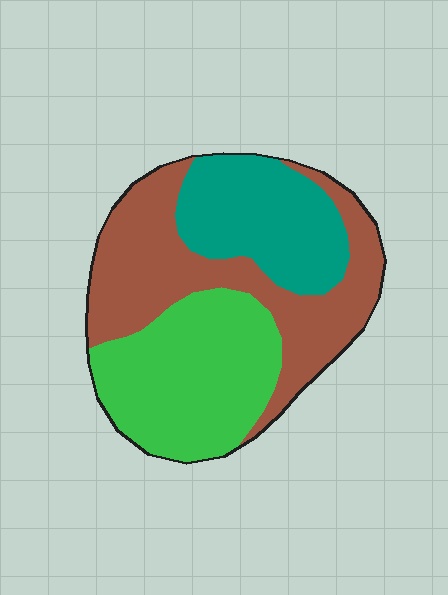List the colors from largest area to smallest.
From largest to smallest: brown, green, teal.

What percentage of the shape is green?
Green covers about 35% of the shape.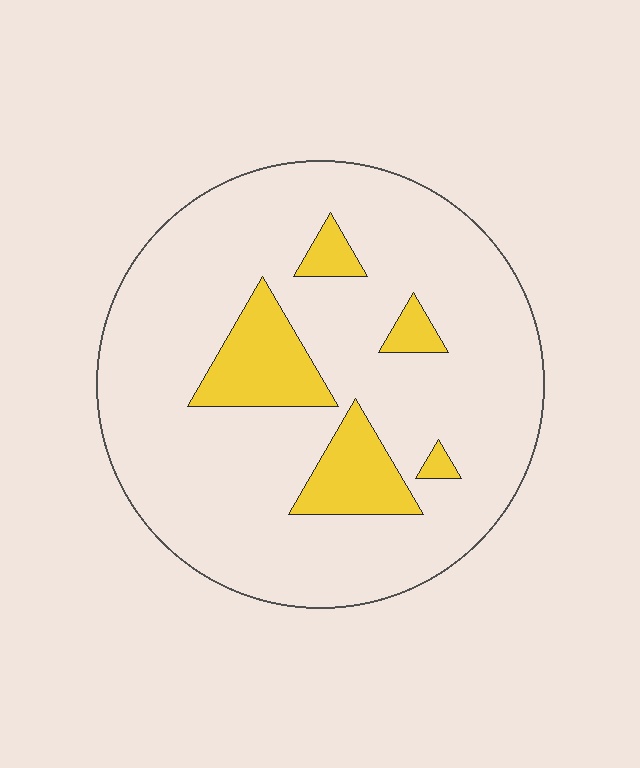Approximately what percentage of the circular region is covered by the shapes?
Approximately 15%.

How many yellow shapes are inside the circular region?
5.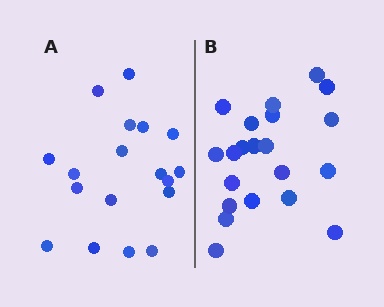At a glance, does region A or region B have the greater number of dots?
Region B (the right region) has more dots.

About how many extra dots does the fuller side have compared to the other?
Region B has just a few more — roughly 2 or 3 more dots than region A.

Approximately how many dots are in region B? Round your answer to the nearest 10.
About 20 dots. (The exact count is 21, which rounds to 20.)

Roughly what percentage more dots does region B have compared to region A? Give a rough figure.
About 15% more.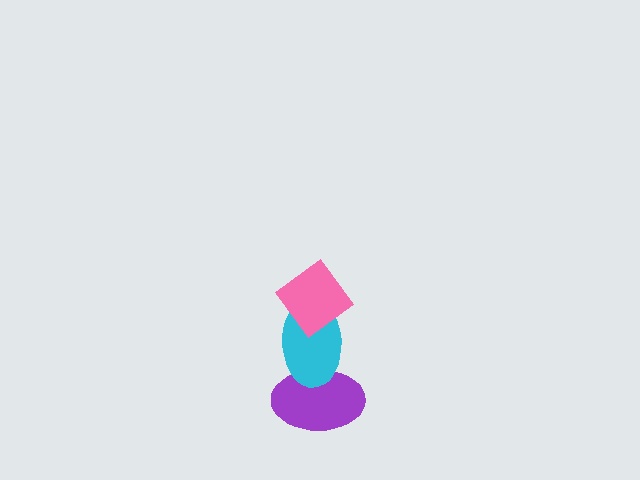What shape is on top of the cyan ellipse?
The pink diamond is on top of the cyan ellipse.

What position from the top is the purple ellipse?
The purple ellipse is 3rd from the top.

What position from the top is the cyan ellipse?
The cyan ellipse is 2nd from the top.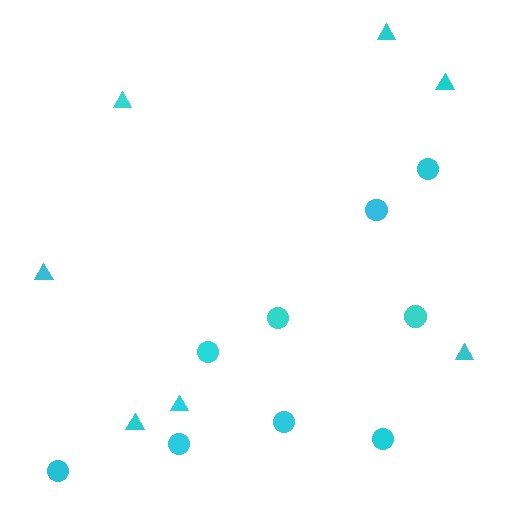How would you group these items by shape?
There are 2 groups: one group of circles (9) and one group of triangles (7).